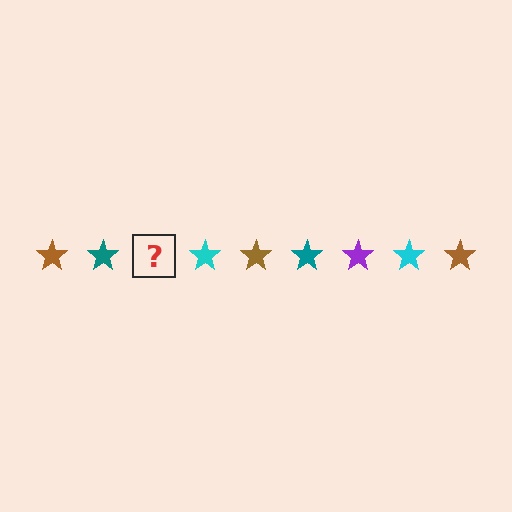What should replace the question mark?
The question mark should be replaced with a purple star.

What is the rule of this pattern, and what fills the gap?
The rule is that the pattern cycles through brown, teal, purple, cyan stars. The gap should be filled with a purple star.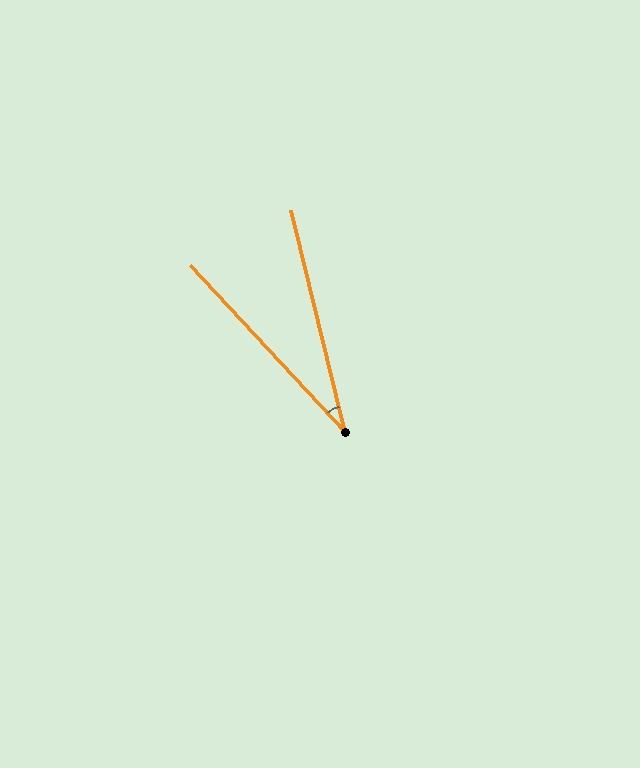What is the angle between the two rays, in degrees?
Approximately 29 degrees.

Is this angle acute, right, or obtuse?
It is acute.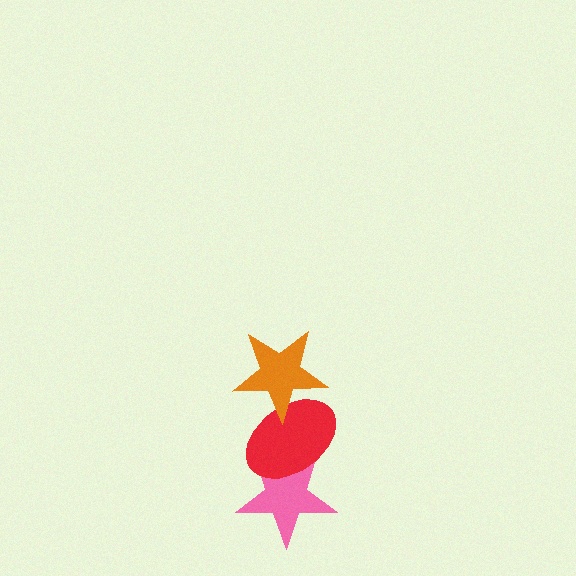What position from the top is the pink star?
The pink star is 3rd from the top.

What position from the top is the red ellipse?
The red ellipse is 2nd from the top.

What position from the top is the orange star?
The orange star is 1st from the top.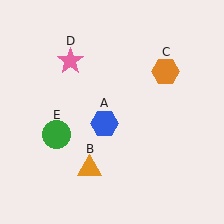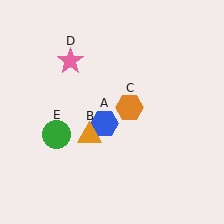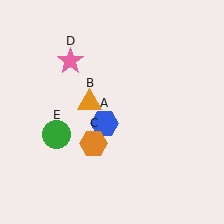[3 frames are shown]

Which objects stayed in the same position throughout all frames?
Blue hexagon (object A) and pink star (object D) and green circle (object E) remained stationary.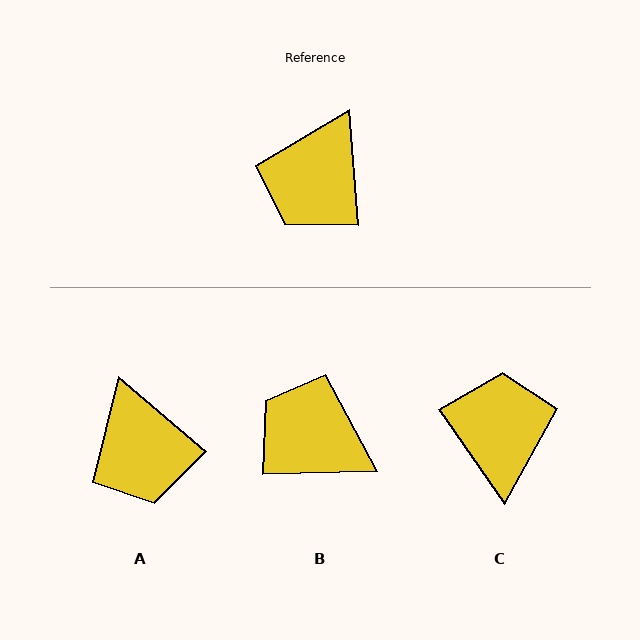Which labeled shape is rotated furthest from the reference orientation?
C, about 149 degrees away.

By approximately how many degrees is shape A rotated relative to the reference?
Approximately 46 degrees counter-clockwise.